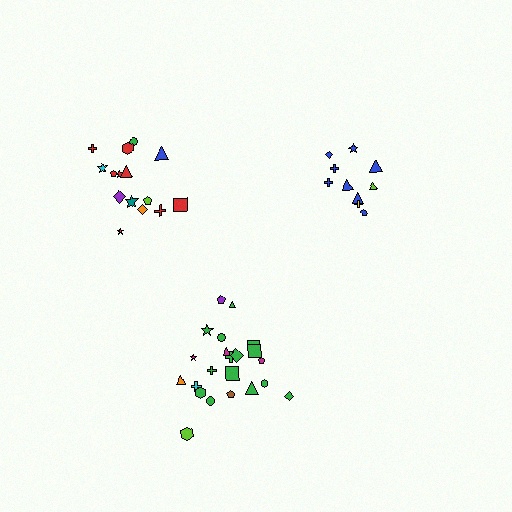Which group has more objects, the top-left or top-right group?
The top-left group.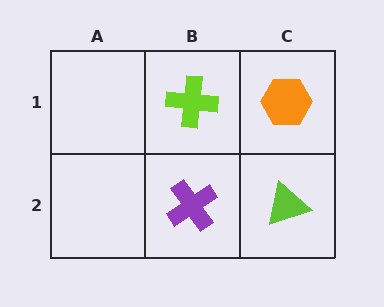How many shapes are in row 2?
2 shapes.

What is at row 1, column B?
A lime cross.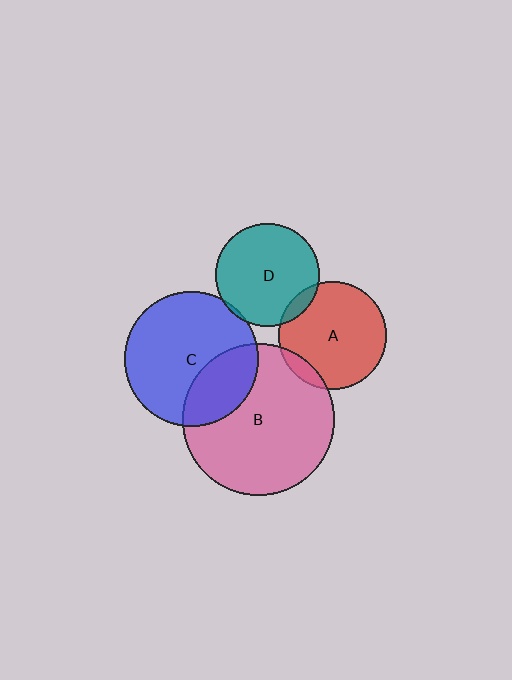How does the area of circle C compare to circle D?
Approximately 1.7 times.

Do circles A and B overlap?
Yes.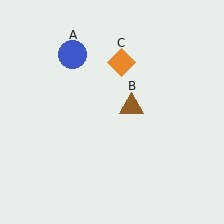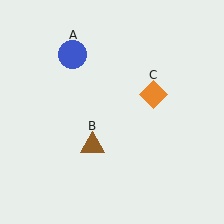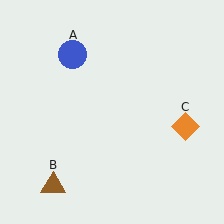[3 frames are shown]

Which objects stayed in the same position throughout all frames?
Blue circle (object A) remained stationary.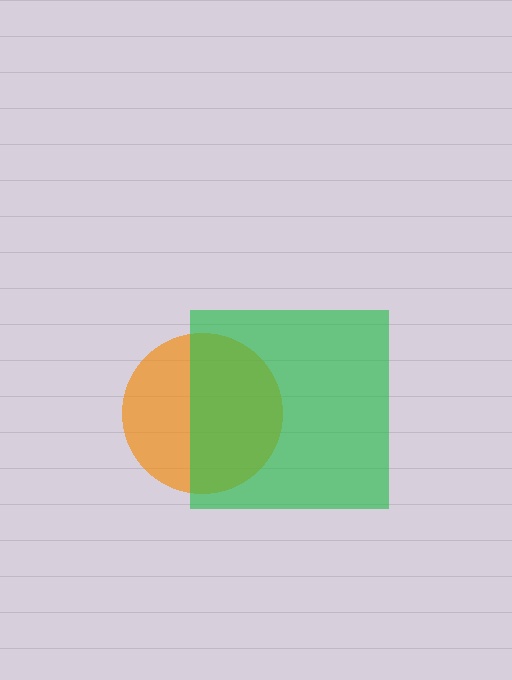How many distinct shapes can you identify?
There are 2 distinct shapes: an orange circle, a green square.